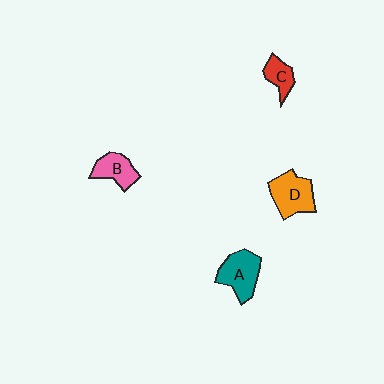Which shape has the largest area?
Shape D (orange).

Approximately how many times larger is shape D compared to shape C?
Approximately 1.9 times.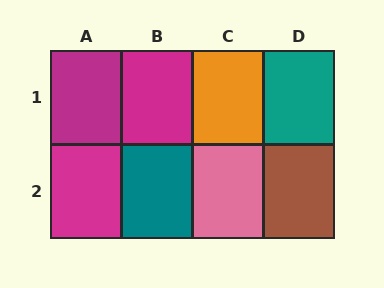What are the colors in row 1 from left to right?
Magenta, magenta, orange, teal.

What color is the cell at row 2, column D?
Brown.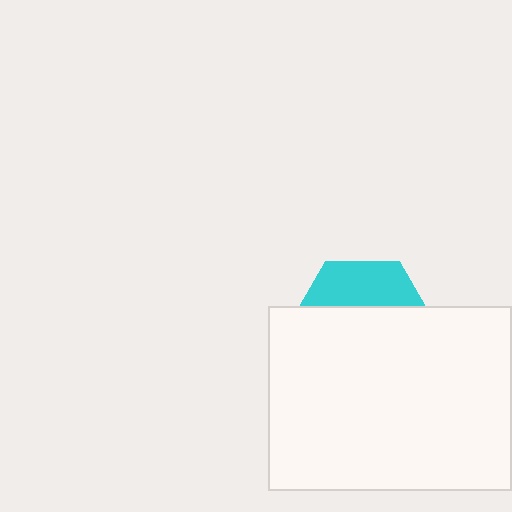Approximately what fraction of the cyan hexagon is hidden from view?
Roughly 70% of the cyan hexagon is hidden behind the white rectangle.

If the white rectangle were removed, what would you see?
You would see the complete cyan hexagon.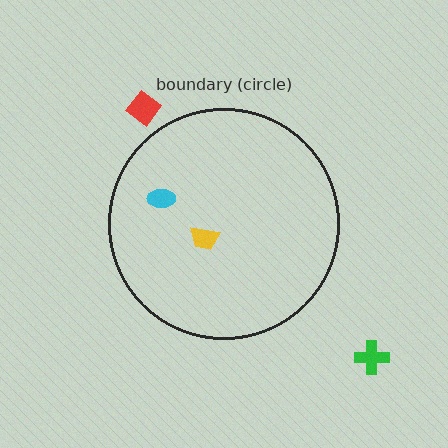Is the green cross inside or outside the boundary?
Outside.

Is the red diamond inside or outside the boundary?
Outside.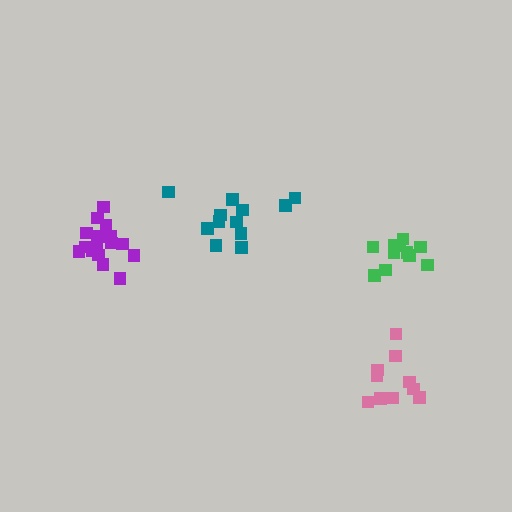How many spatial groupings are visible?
There are 4 spatial groupings.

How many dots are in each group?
Group 1: 11 dots, Group 2: 16 dots, Group 3: 14 dots, Group 4: 12 dots (53 total).